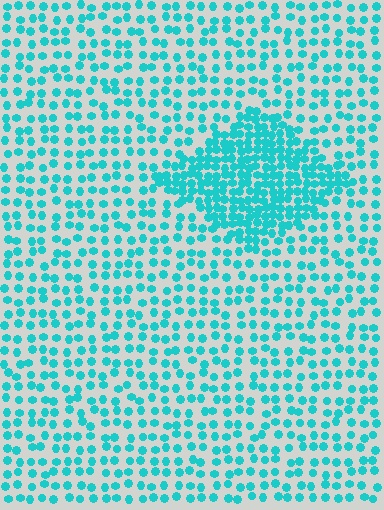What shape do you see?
I see a diamond.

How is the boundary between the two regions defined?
The boundary is defined by a change in element density (approximately 2.3x ratio). All elements are the same color, size, and shape.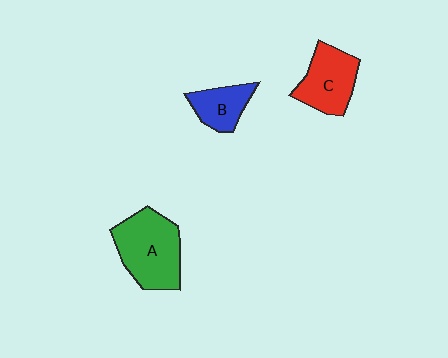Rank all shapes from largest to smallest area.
From largest to smallest: A (green), C (red), B (blue).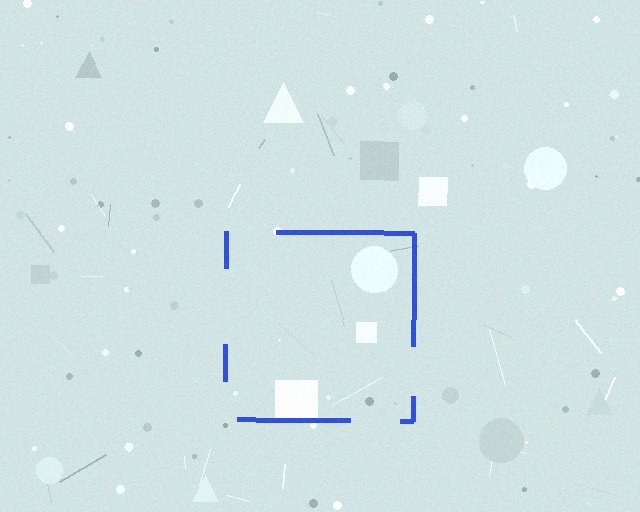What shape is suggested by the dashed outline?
The dashed outline suggests a square.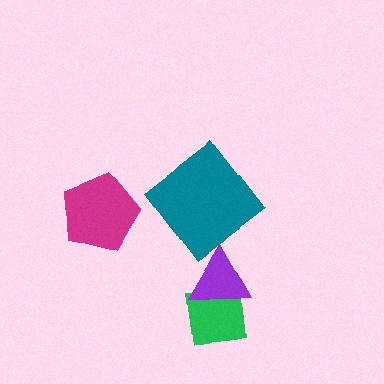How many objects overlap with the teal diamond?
0 objects overlap with the teal diamond.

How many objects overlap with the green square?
1 object overlaps with the green square.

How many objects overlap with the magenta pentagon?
0 objects overlap with the magenta pentagon.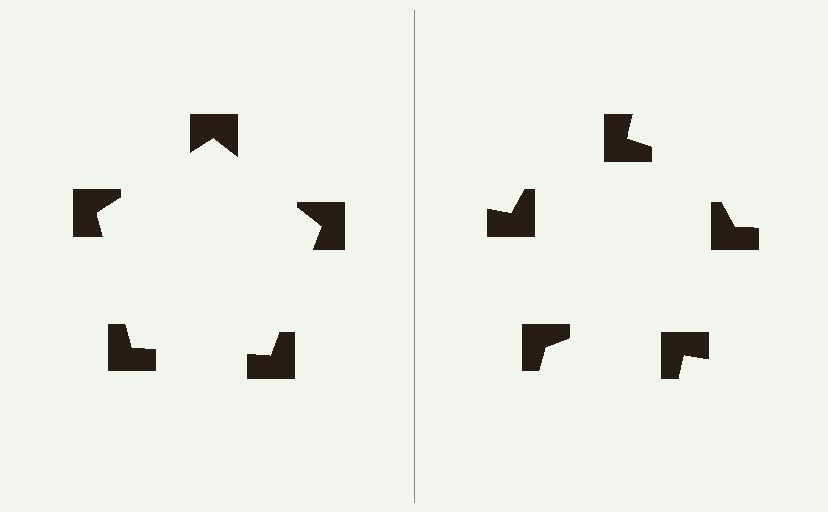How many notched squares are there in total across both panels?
10 — 5 on each side.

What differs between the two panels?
The notched squares are positioned identically on both sides; only the wedge orientations differ. On the left they align to a pentagon; on the right they are misaligned.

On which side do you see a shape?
An illusory pentagon appears on the left side. On the right side the wedge cuts are rotated, so no coherent shape forms.